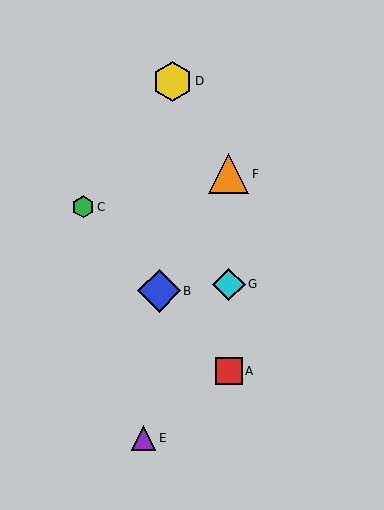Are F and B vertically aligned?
No, F is at x≈229 and B is at x≈159.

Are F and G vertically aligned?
Yes, both are at x≈229.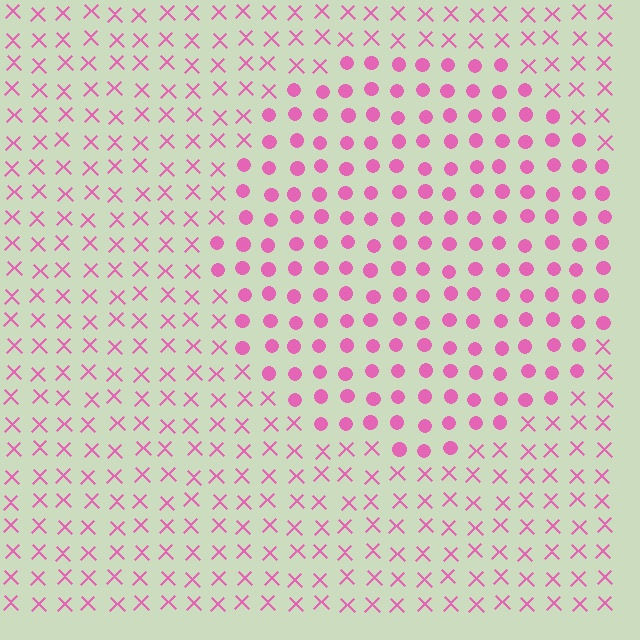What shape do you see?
I see a circle.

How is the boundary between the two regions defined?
The boundary is defined by a change in element shape: circles inside vs. X marks outside. All elements share the same color and spacing.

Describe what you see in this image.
The image is filled with small pink elements arranged in a uniform grid. A circle-shaped region contains circles, while the surrounding area contains X marks. The boundary is defined purely by the change in element shape.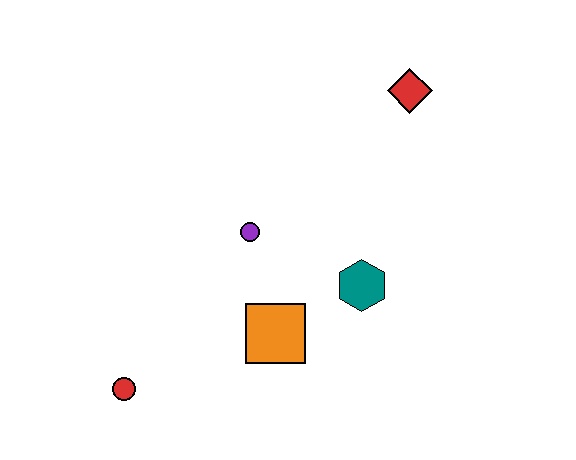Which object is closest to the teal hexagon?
The orange square is closest to the teal hexagon.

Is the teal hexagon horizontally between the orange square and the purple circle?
No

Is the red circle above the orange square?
No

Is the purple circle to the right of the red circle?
Yes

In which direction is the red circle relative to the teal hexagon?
The red circle is to the left of the teal hexagon.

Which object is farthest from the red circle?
The red diamond is farthest from the red circle.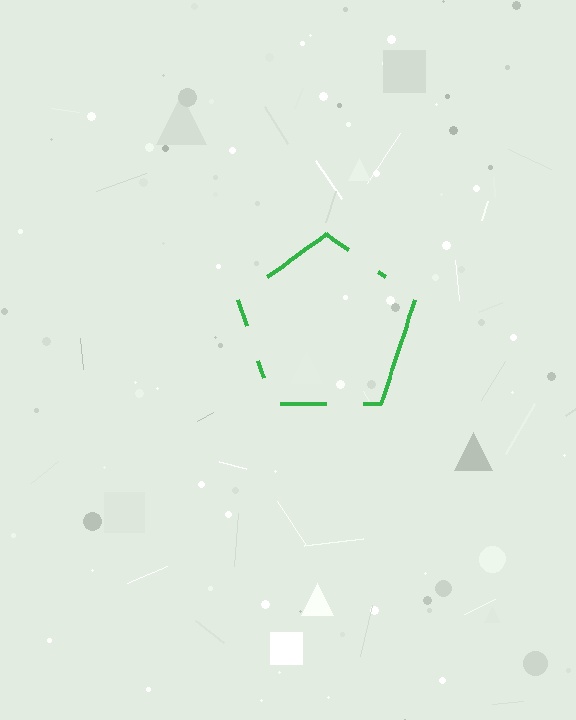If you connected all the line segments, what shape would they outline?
They would outline a pentagon.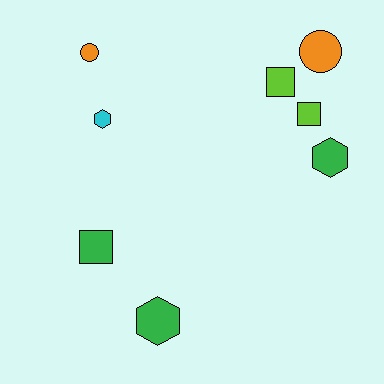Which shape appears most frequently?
Square, with 3 objects.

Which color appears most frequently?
Green, with 3 objects.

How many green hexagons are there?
There are 2 green hexagons.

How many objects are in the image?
There are 8 objects.